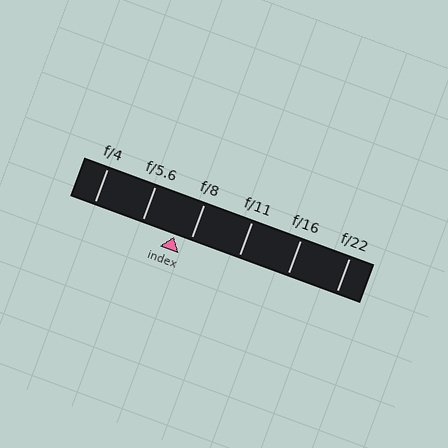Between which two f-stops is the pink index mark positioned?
The index mark is between f/5.6 and f/8.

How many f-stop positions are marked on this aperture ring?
There are 6 f-stop positions marked.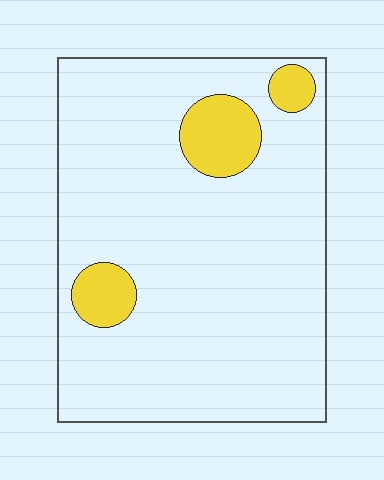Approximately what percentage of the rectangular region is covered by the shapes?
Approximately 10%.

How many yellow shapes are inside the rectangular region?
3.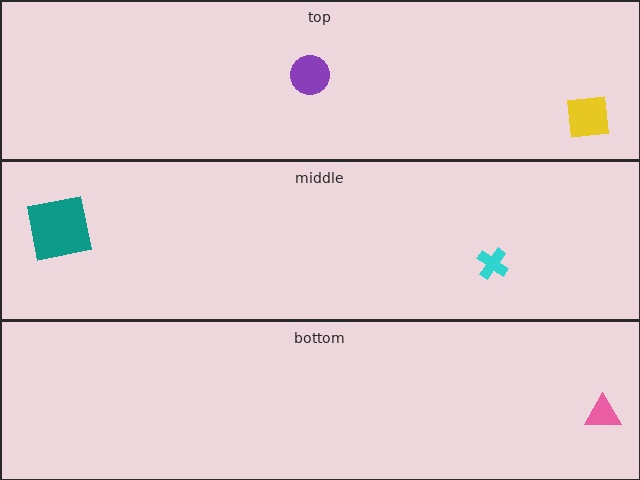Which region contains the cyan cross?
The middle region.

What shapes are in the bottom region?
The pink triangle.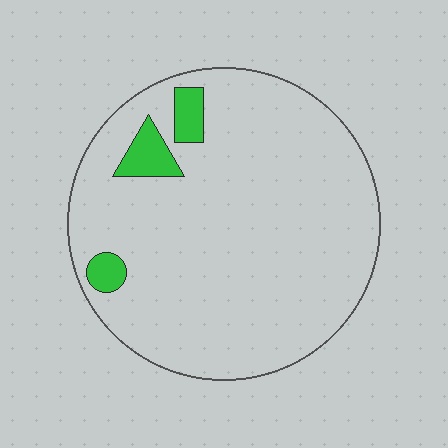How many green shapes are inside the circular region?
3.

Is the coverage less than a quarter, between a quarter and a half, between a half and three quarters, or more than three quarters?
Less than a quarter.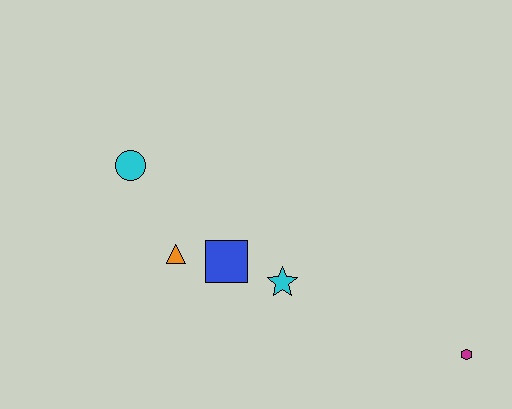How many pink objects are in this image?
There are no pink objects.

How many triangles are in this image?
There is 1 triangle.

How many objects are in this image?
There are 5 objects.